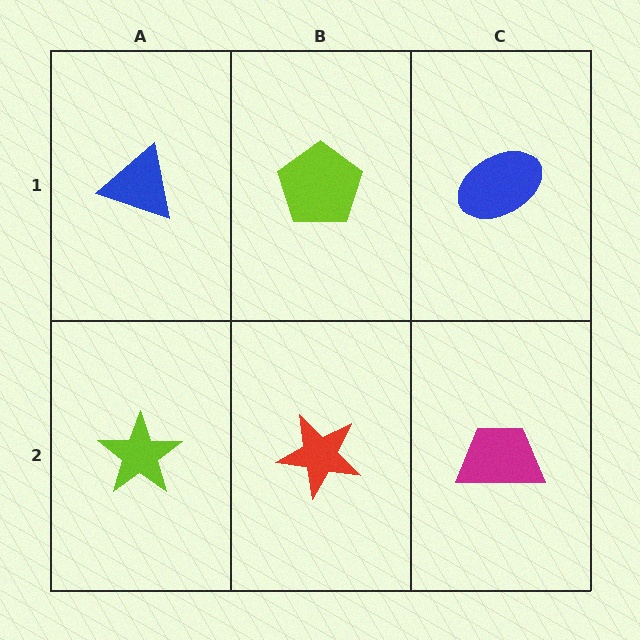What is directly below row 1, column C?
A magenta trapezoid.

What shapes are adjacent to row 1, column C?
A magenta trapezoid (row 2, column C), a lime pentagon (row 1, column B).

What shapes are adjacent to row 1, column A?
A lime star (row 2, column A), a lime pentagon (row 1, column B).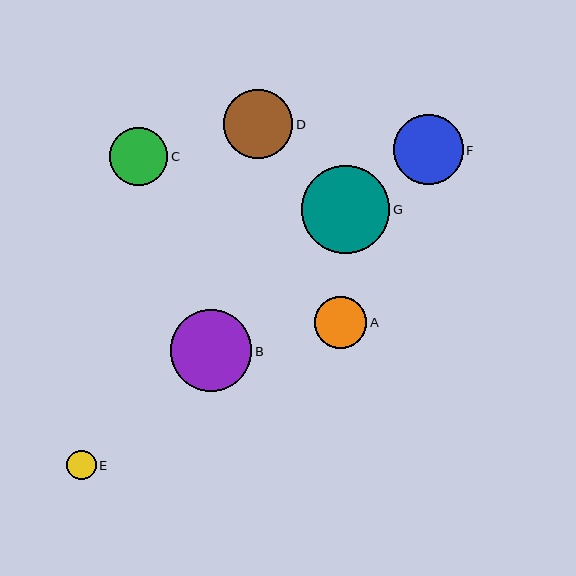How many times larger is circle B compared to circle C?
Circle B is approximately 1.4 times the size of circle C.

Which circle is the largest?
Circle G is the largest with a size of approximately 88 pixels.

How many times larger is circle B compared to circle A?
Circle B is approximately 1.6 times the size of circle A.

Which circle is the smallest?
Circle E is the smallest with a size of approximately 30 pixels.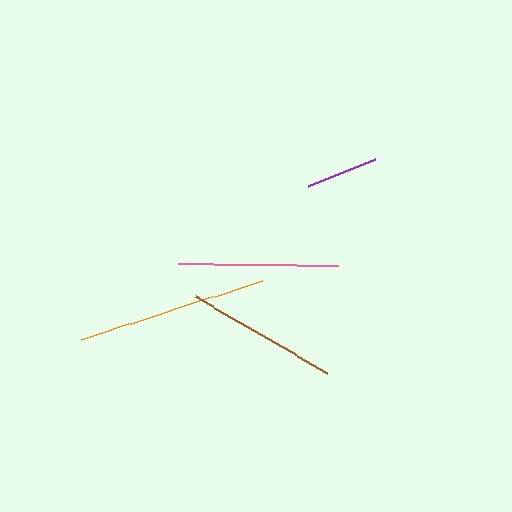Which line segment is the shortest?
The purple line is the shortest at approximately 72 pixels.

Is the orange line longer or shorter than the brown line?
The orange line is longer than the brown line.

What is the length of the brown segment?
The brown segment is approximately 152 pixels long.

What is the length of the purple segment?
The purple segment is approximately 72 pixels long.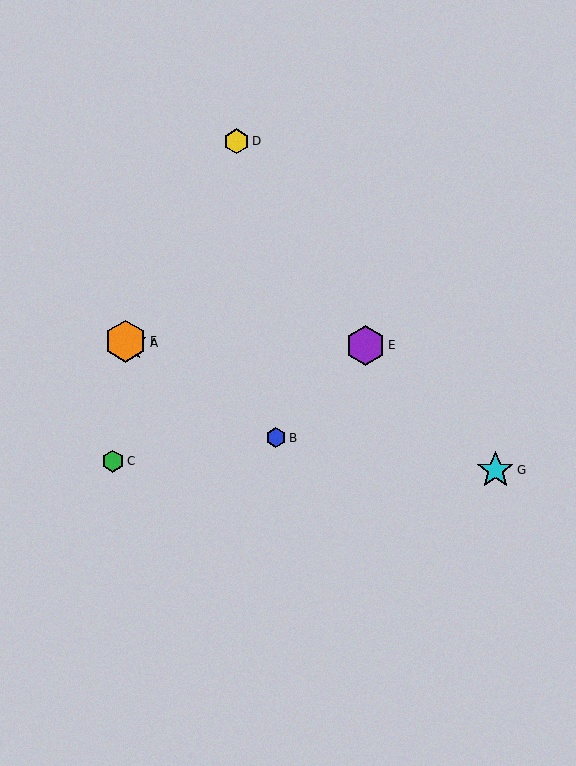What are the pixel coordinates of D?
Object D is at (237, 141).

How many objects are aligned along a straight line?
3 objects (A, B, F) are aligned along a straight line.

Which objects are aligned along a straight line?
Objects A, B, F are aligned along a straight line.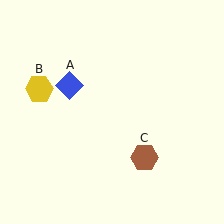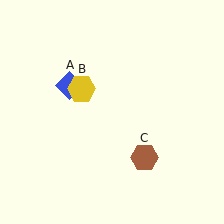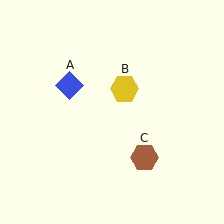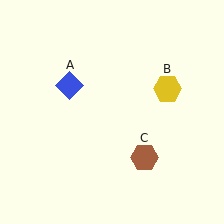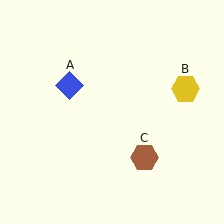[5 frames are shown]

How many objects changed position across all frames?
1 object changed position: yellow hexagon (object B).